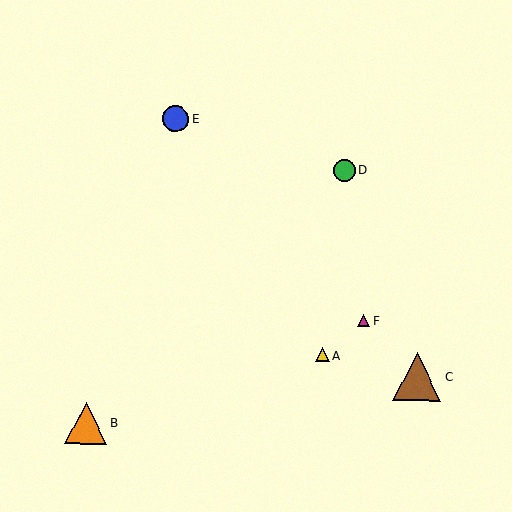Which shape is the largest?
The brown triangle (labeled C) is the largest.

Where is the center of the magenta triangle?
The center of the magenta triangle is at (363, 321).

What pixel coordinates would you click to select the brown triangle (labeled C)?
Click at (417, 377) to select the brown triangle C.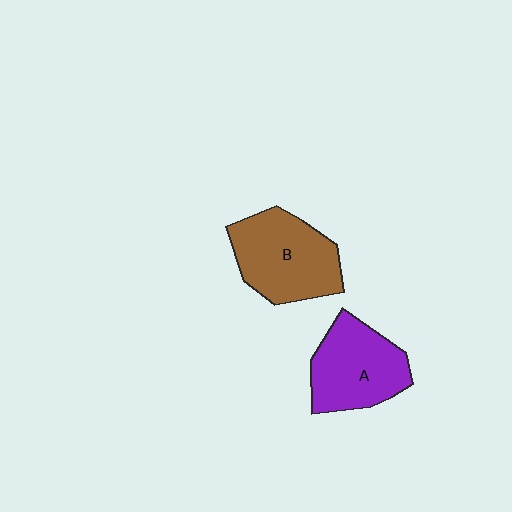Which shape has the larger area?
Shape B (brown).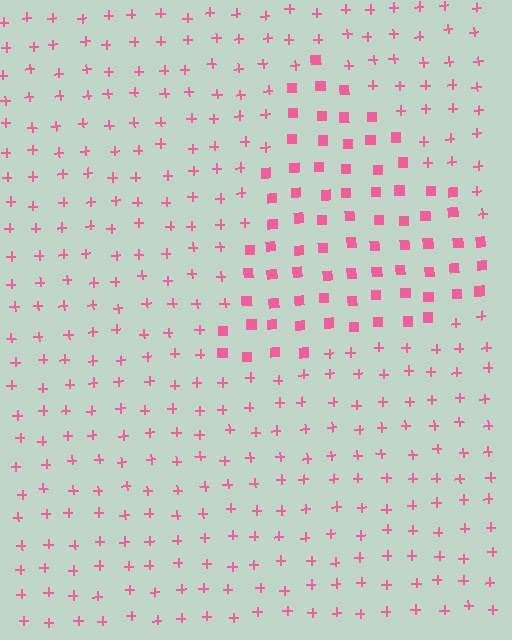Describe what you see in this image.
The image is filled with small pink elements arranged in a uniform grid. A triangle-shaped region contains squares, while the surrounding area contains plus signs. The boundary is defined purely by the change in element shape.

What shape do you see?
I see a triangle.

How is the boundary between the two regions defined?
The boundary is defined by a change in element shape: squares inside vs. plus signs outside. All elements share the same color and spacing.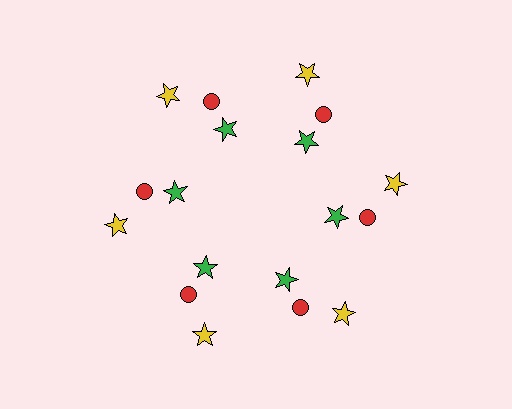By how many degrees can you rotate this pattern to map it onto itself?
The pattern maps onto itself every 60 degrees of rotation.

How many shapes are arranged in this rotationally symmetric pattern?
There are 18 shapes, arranged in 6 groups of 3.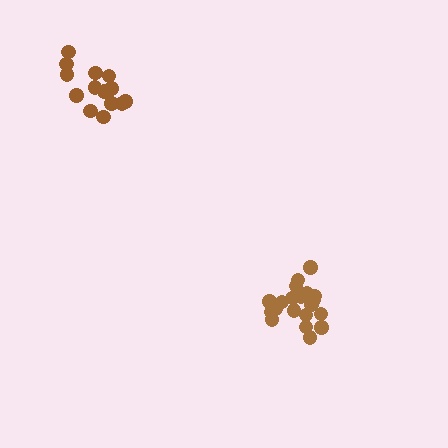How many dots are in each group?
Group 1: 14 dots, Group 2: 20 dots (34 total).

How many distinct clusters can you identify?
There are 2 distinct clusters.